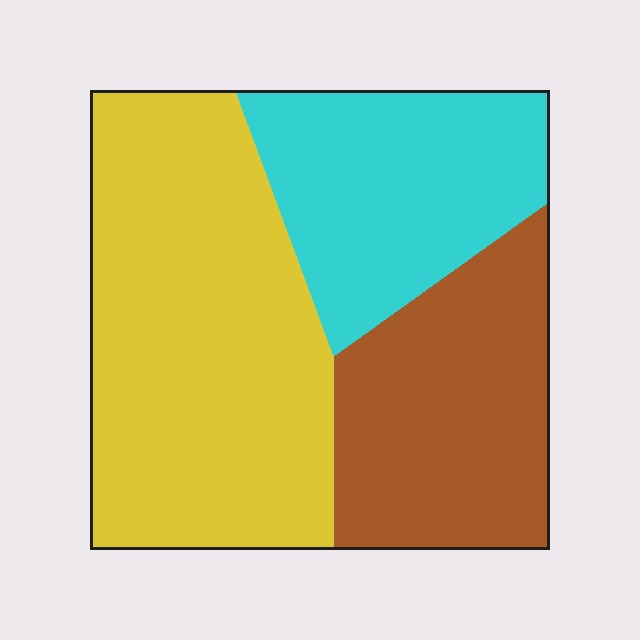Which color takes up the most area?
Yellow, at roughly 45%.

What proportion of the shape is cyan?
Cyan takes up between a quarter and a half of the shape.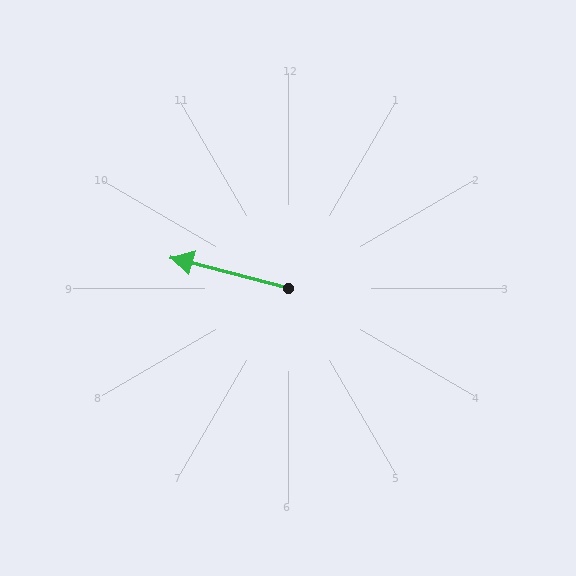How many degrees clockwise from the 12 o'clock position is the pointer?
Approximately 285 degrees.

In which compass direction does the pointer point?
West.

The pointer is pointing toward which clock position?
Roughly 9 o'clock.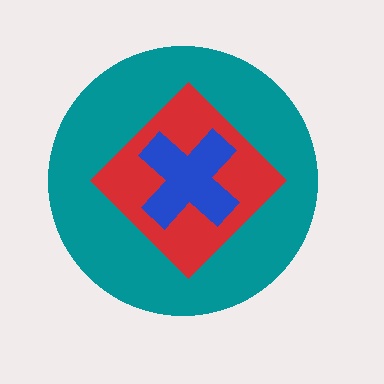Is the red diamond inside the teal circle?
Yes.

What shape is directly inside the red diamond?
The blue cross.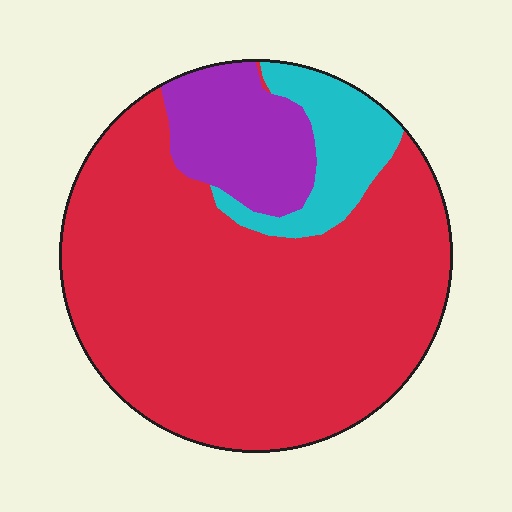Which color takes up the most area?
Red, at roughly 75%.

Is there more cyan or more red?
Red.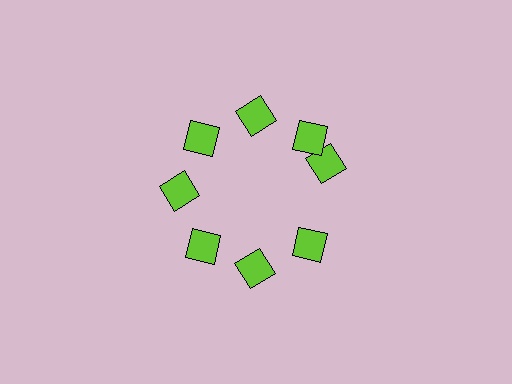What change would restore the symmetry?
The symmetry would be restored by rotating it back into even spacing with its neighbors so that all 8 diamonds sit at equal angles and equal distance from the center.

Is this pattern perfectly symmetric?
No. The 8 lime diamonds are arranged in a ring, but one element near the 3 o'clock position is rotated out of alignment along the ring, breaking the 8-fold rotational symmetry.